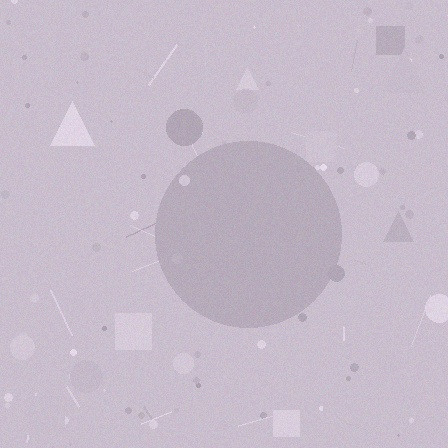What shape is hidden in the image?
A circle is hidden in the image.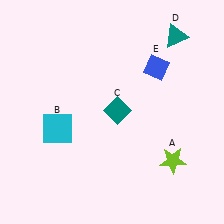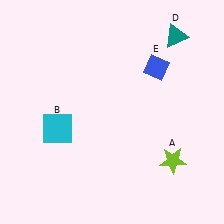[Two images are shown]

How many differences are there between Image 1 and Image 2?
There is 1 difference between the two images.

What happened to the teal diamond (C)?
The teal diamond (C) was removed in Image 2. It was in the top-right area of Image 1.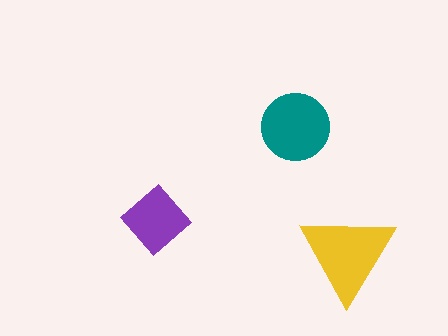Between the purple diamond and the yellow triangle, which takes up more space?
The yellow triangle.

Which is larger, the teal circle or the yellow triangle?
The yellow triangle.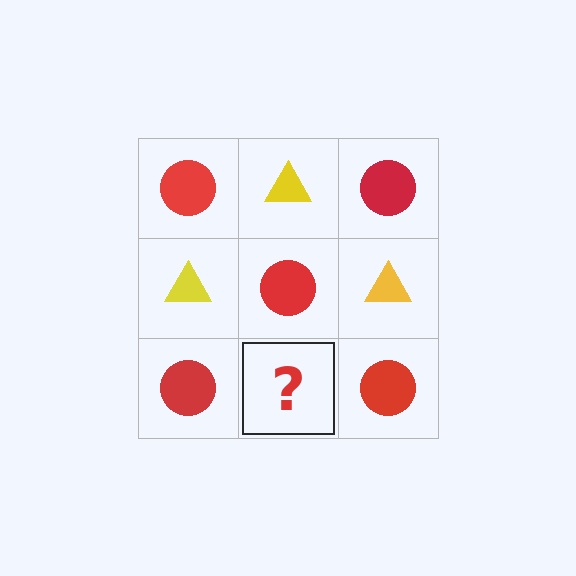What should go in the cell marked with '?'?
The missing cell should contain a yellow triangle.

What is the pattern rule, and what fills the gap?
The rule is that it alternates red circle and yellow triangle in a checkerboard pattern. The gap should be filled with a yellow triangle.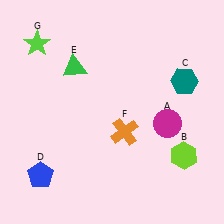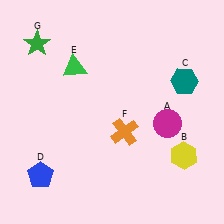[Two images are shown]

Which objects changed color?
B changed from lime to yellow. G changed from lime to green.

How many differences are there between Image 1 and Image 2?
There are 2 differences between the two images.